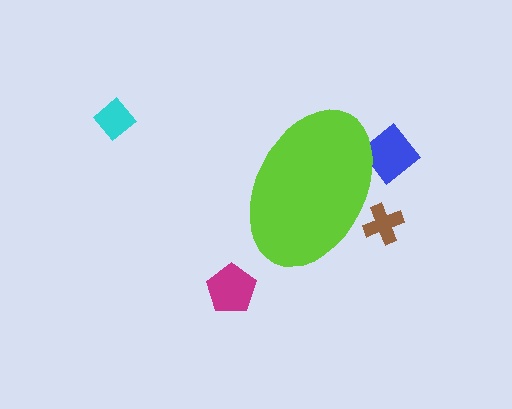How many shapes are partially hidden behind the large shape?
2 shapes are partially hidden.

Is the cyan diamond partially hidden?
No, the cyan diamond is fully visible.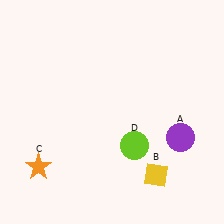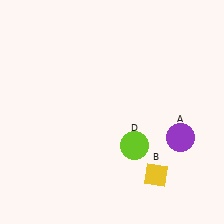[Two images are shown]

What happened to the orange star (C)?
The orange star (C) was removed in Image 2. It was in the bottom-left area of Image 1.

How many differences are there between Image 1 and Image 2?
There is 1 difference between the two images.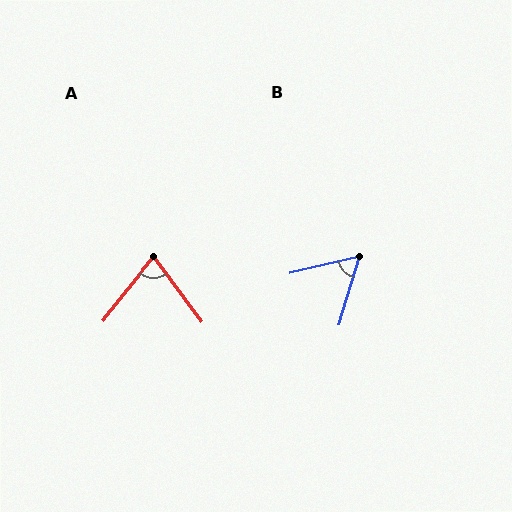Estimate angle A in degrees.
Approximately 75 degrees.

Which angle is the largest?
A, at approximately 75 degrees.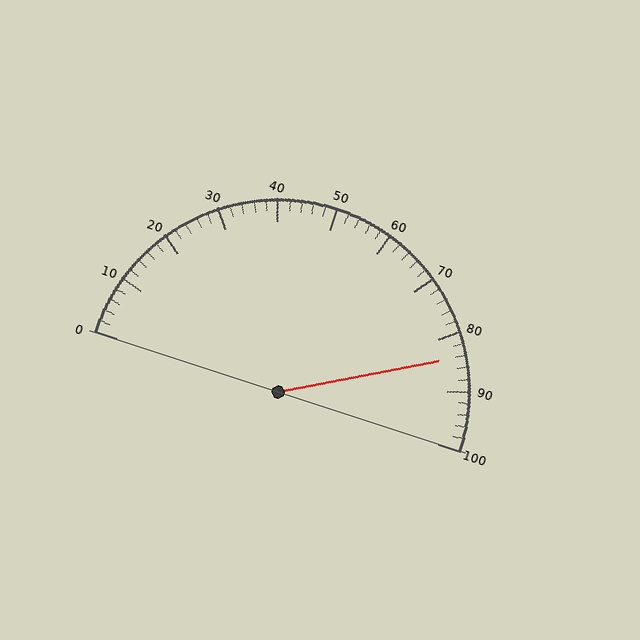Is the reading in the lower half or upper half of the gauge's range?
The reading is in the upper half of the range (0 to 100).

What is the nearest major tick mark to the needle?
The nearest major tick mark is 80.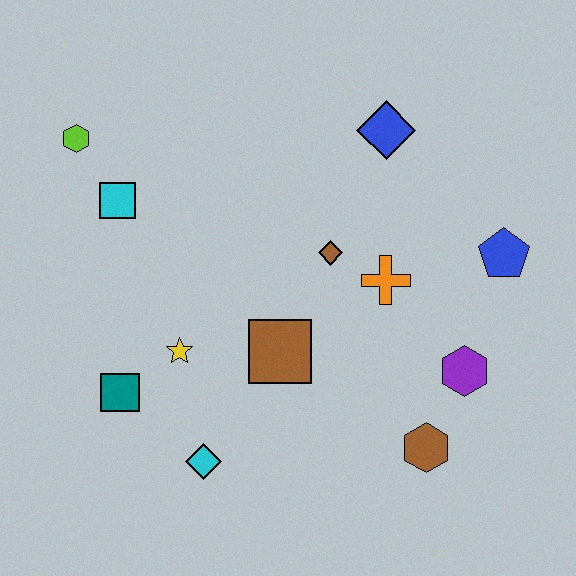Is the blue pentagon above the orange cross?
Yes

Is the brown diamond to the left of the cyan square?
No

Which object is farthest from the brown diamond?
The lime hexagon is farthest from the brown diamond.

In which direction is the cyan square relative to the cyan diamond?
The cyan square is above the cyan diamond.